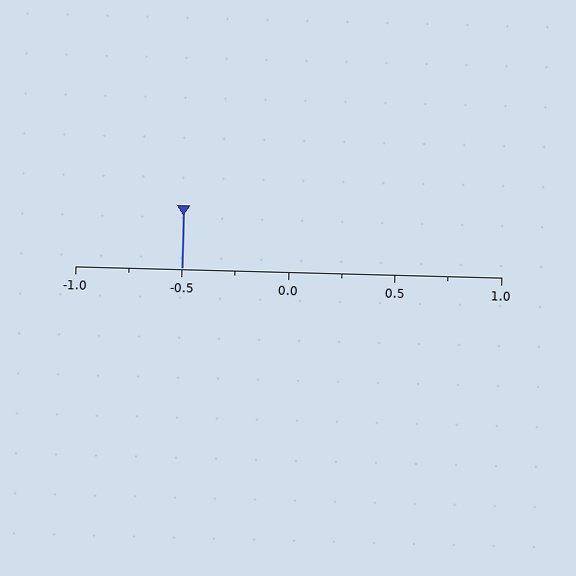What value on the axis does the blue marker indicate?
The marker indicates approximately -0.5.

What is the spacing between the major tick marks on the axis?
The major ticks are spaced 0.5 apart.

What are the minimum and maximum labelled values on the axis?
The axis runs from -1.0 to 1.0.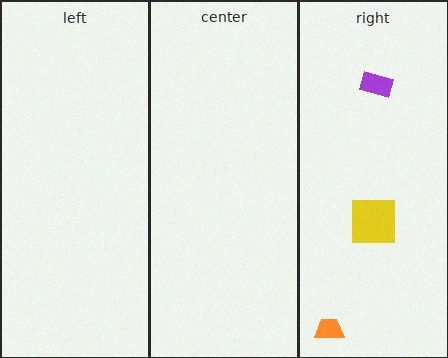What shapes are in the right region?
The purple rectangle, the orange trapezoid, the yellow square.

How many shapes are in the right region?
3.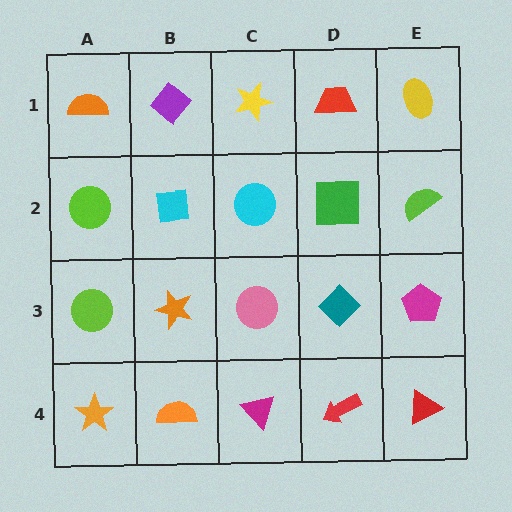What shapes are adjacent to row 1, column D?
A green square (row 2, column D), a yellow star (row 1, column C), a yellow ellipse (row 1, column E).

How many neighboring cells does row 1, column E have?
2.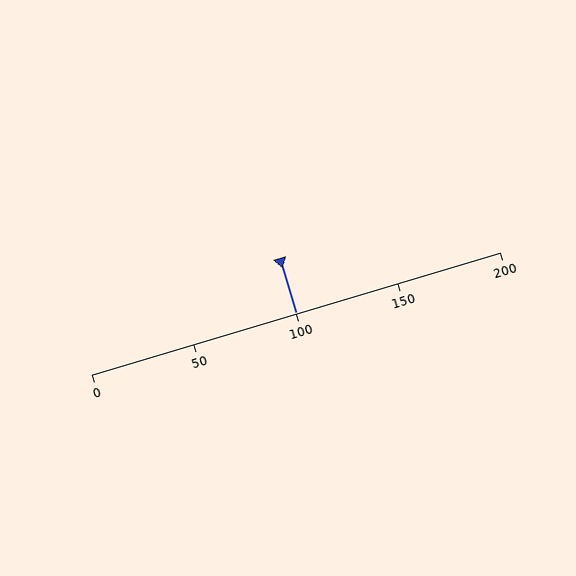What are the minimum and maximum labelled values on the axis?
The axis runs from 0 to 200.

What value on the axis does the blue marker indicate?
The marker indicates approximately 100.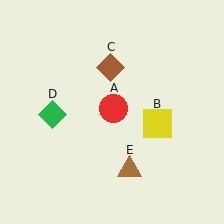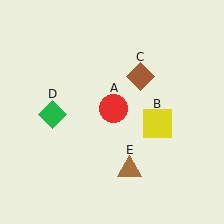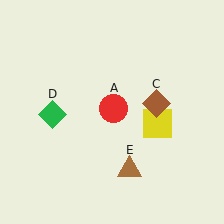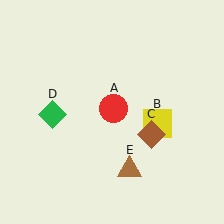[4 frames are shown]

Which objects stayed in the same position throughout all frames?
Red circle (object A) and yellow square (object B) and green diamond (object D) and brown triangle (object E) remained stationary.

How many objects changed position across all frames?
1 object changed position: brown diamond (object C).